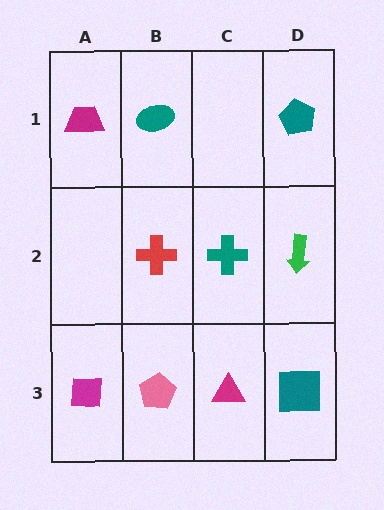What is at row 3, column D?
A teal square.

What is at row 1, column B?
A teal ellipse.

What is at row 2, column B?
A red cross.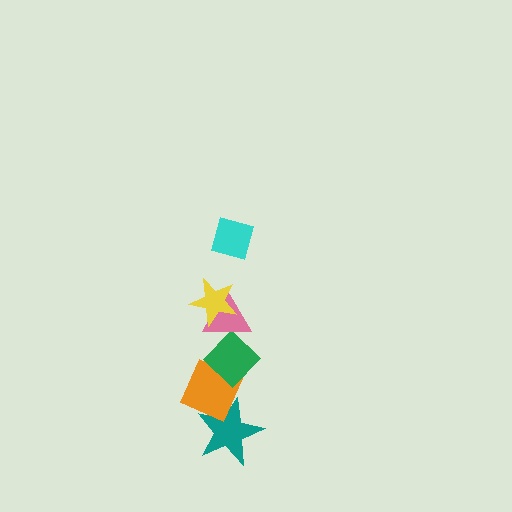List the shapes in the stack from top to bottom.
From top to bottom: the cyan diamond, the yellow star, the pink triangle, the green diamond, the orange diamond, the teal star.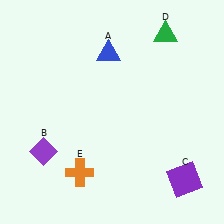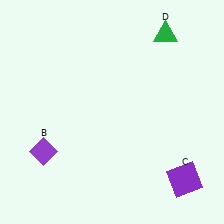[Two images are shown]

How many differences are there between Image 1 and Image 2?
There are 2 differences between the two images.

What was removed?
The blue triangle (A), the orange cross (E) were removed in Image 2.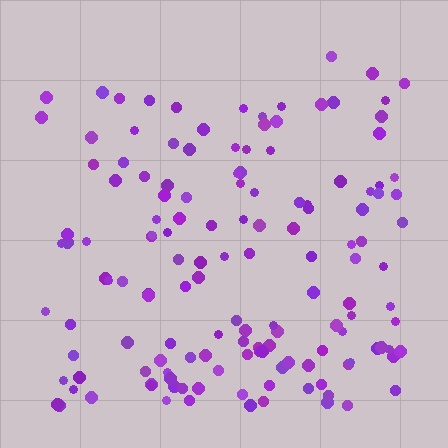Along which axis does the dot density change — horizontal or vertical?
Vertical.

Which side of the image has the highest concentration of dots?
The bottom.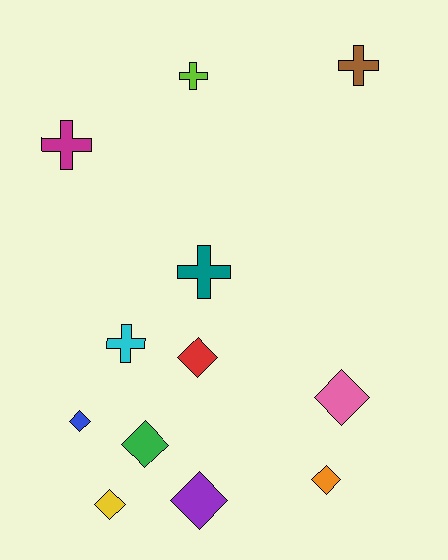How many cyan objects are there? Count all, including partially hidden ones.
There is 1 cyan object.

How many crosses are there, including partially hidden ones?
There are 5 crosses.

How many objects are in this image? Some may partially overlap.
There are 12 objects.